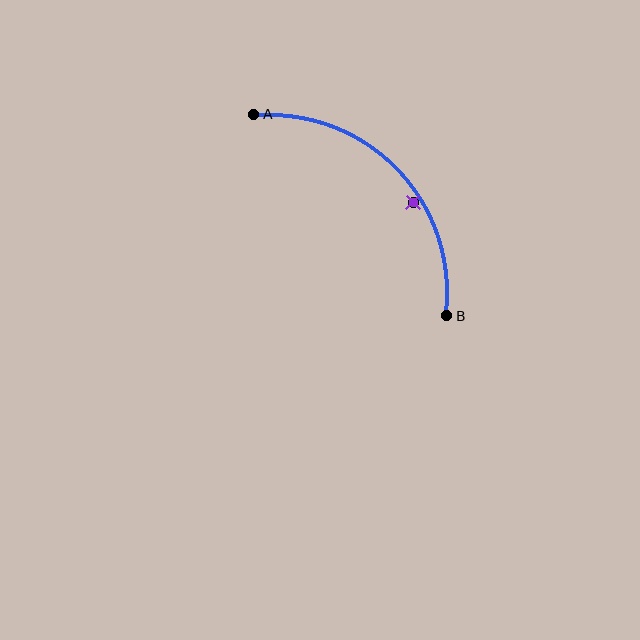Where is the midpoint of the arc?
The arc midpoint is the point on the curve farthest from the straight line joining A and B. It sits above and to the right of that line.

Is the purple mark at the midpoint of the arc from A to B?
No — the purple mark does not lie on the arc at all. It sits slightly inside the curve.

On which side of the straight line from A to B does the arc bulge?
The arc bulges above and to the right of the straight line connecting A and B.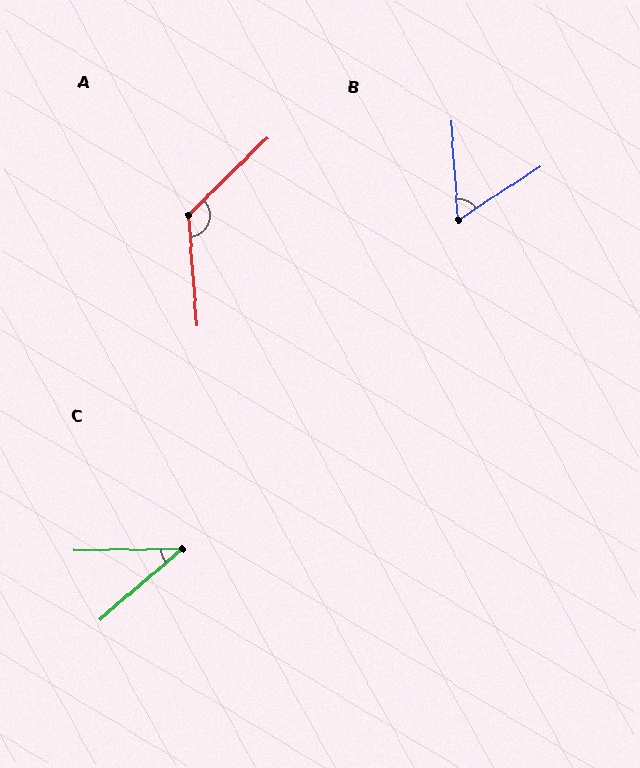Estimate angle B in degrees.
Approximately 60 degrees.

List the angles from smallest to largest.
C (40°), B (60°), A (130°).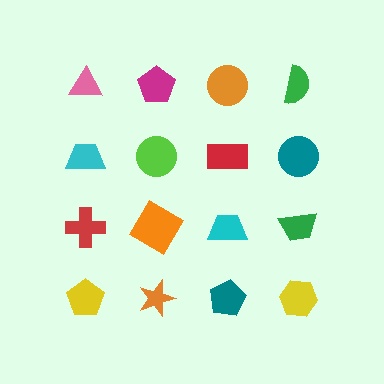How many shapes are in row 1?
4 shapes.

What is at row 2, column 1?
A cyan trapezoid.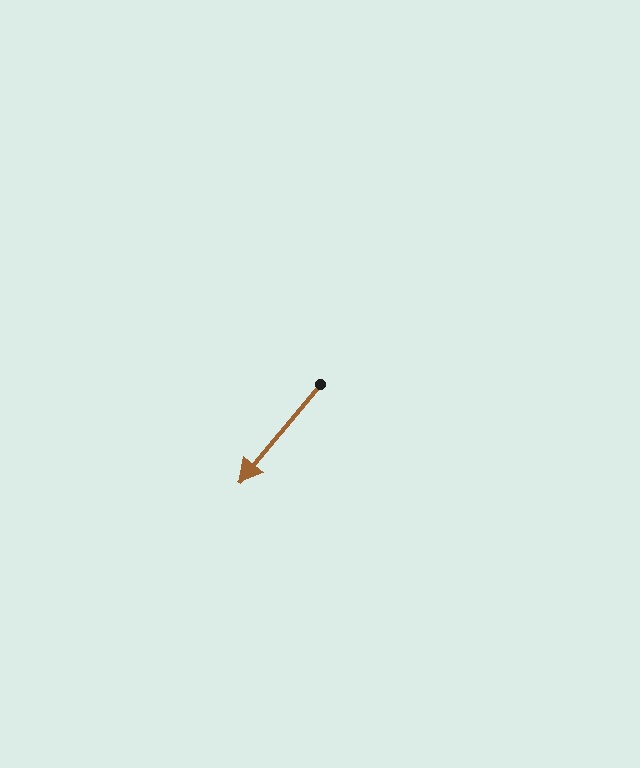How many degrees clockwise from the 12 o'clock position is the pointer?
Approximately 219 degrees.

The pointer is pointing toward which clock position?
Roughly 7 o'clock.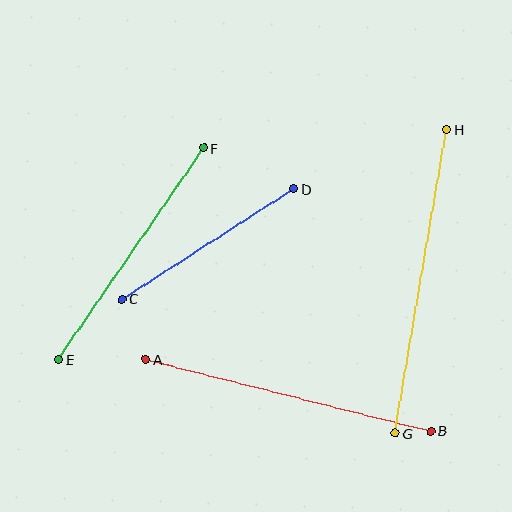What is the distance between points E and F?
The distance is approximately 256 pixels.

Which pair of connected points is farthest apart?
Points G and H are farthest apart.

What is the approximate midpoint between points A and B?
The midpoint is at approximately (288, 395) pixels.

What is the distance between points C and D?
The distance is approximately 204 pixels.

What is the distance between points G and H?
The distance is approximately 308 pixels.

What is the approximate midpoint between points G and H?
The midpoint is at approximately (421, 281) pixels.